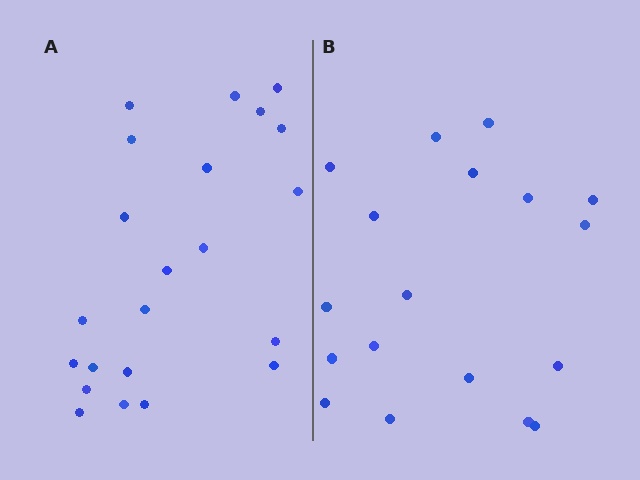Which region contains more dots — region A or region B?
Region A (the left region) has more dots.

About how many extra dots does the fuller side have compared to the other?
Region A has about 4 more dots than region B.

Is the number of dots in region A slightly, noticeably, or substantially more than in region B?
Region A has only slightly more — the two regions are fairly close. The ratio is roughly 1.2 to 1.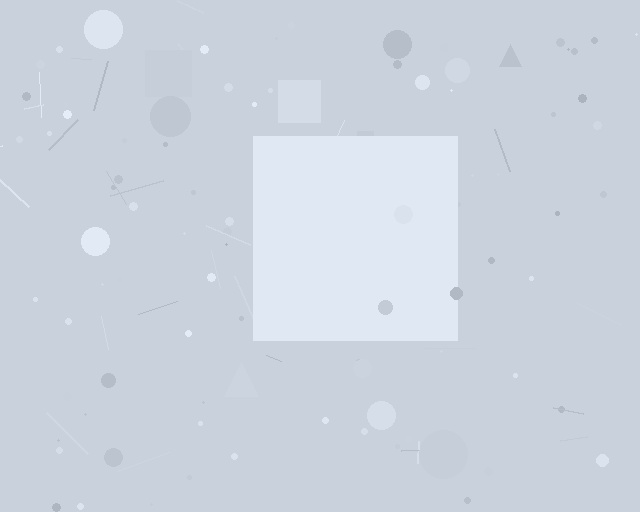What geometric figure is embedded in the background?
A square is embedded in the background.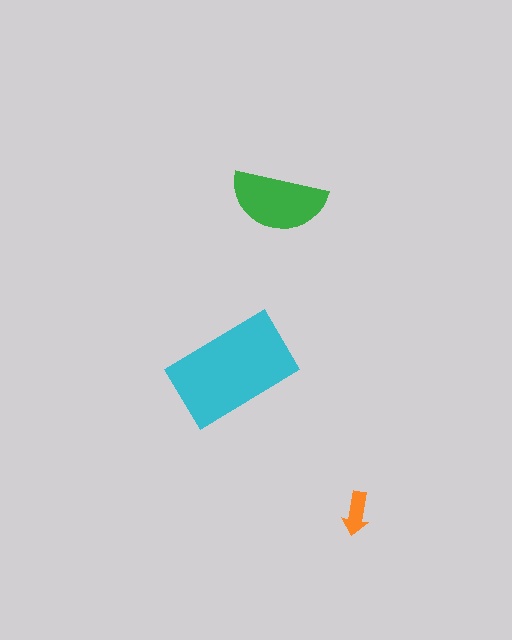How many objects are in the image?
There are 3 objects in the image.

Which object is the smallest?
The orange arrow.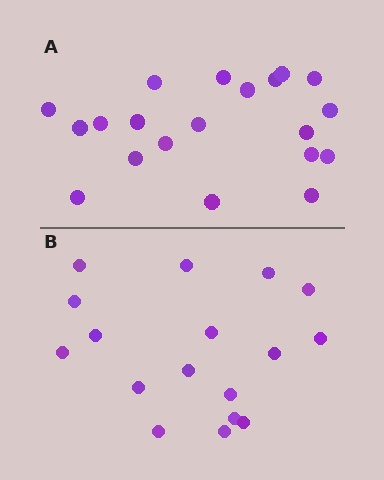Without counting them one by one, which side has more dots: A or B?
Region A (the top region) has more dots.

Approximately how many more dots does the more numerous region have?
Region A has just a few more — roughly 2 or 3 more dots than region B.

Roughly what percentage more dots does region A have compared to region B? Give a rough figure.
About 20% more.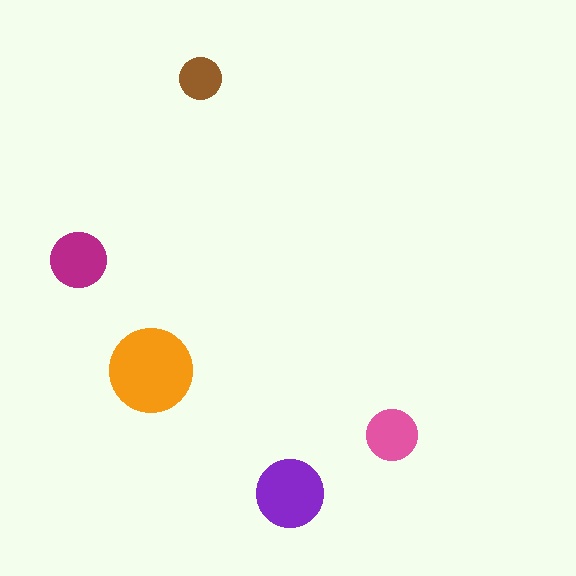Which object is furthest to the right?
The pink circle is rightmost.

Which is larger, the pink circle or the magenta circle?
The magenta one.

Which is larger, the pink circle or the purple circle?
The purple one.